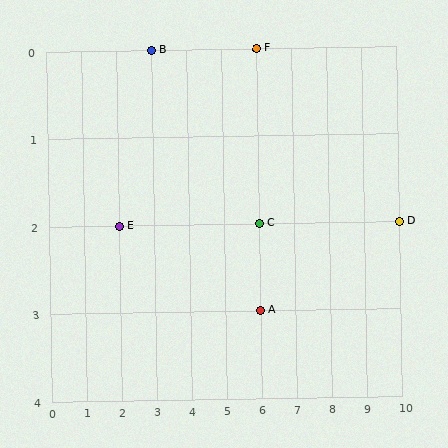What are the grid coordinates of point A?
Point A is at grid coordinates (6, 3).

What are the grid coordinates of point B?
Point B is at grid coordinates (3, 0).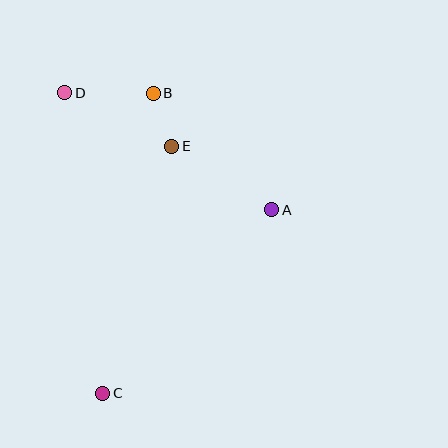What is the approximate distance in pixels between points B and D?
The distance between B and D is approximately 88 pixels.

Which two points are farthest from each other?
Points B and C are farthest from each other.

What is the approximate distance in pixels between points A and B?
The distance between A and B is approximately 166 pixels.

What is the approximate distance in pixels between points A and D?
The distance between A and D is approximately 238 pixels.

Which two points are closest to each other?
Points B and E are closest to each other.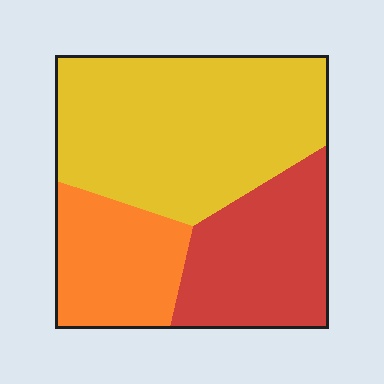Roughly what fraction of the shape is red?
Red takes up between a sixth and a third of the shape.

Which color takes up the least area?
Orange, at roughly 20%.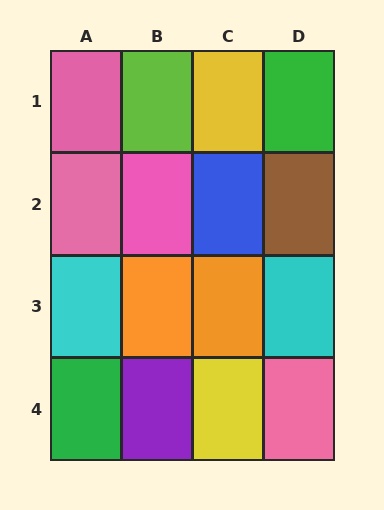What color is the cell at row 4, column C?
Yellow.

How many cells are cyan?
2 cells are cyan.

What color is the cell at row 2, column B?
Pink.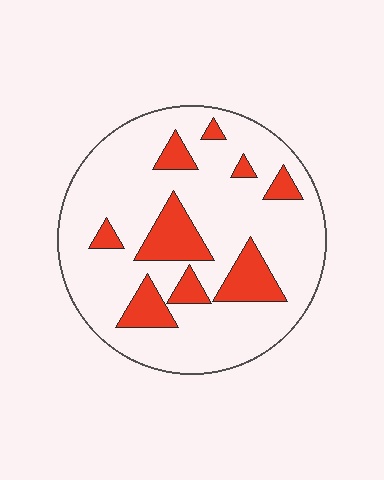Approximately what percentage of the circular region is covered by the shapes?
Approximately 20%.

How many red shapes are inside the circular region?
9.